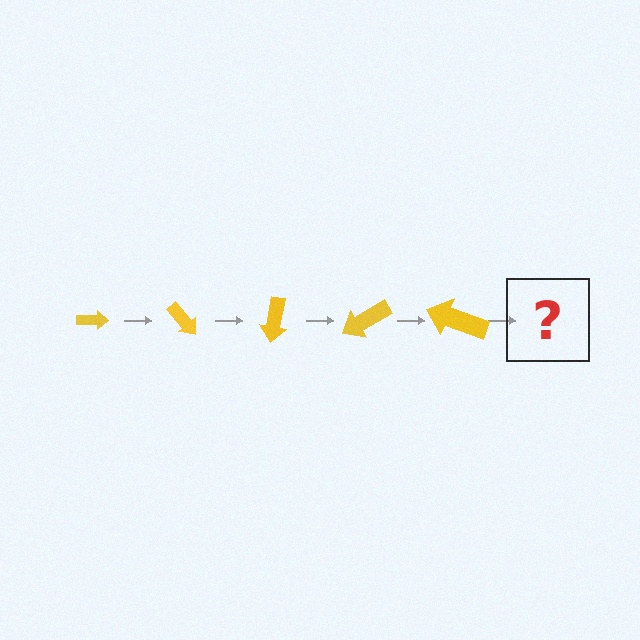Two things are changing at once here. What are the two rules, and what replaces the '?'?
The two rules are that the arrow grows larger each step and it rotates 50 degrees each step. The '?' should be an arrow, larger than the previous one and rotated 250 degrees from the start.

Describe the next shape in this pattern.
It should be an arrow, larger than the previous one and rotated 250 degrees from the start.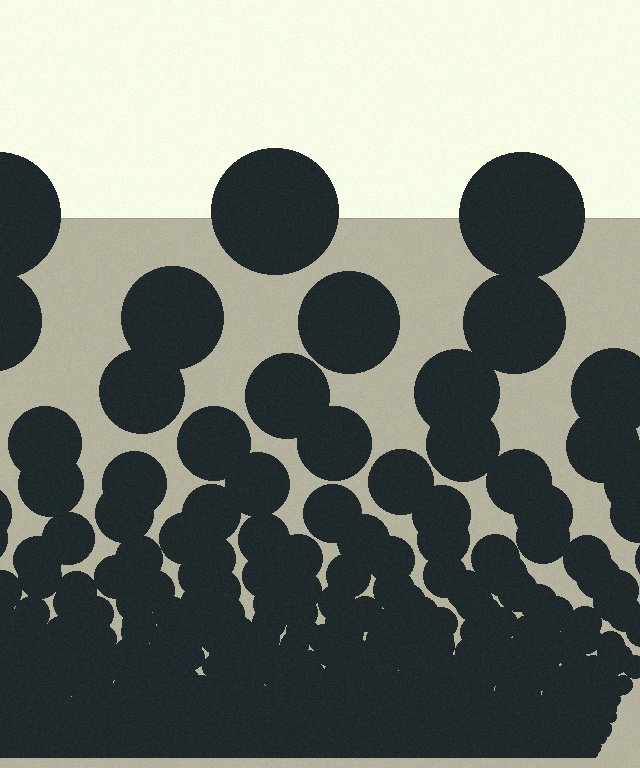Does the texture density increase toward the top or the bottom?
Density increases toward the bottom.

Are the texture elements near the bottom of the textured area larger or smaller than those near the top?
Smaller. The gradient is inverted — elements near the bottom are smaller and denser.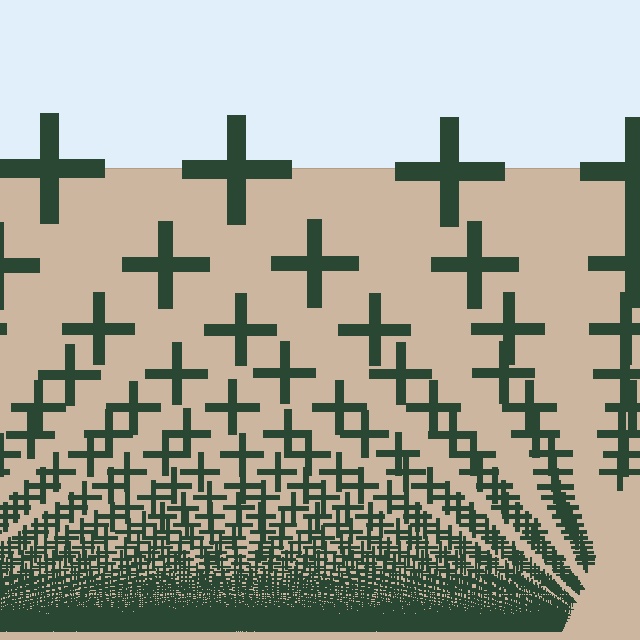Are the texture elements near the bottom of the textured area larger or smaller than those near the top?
Smaller. The gradient is inverted — elements near the bottom are smaller and denser.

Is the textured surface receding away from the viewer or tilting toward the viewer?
The surface appears to tilt toward the viewer. Texture elements get larger and sparser toward the top.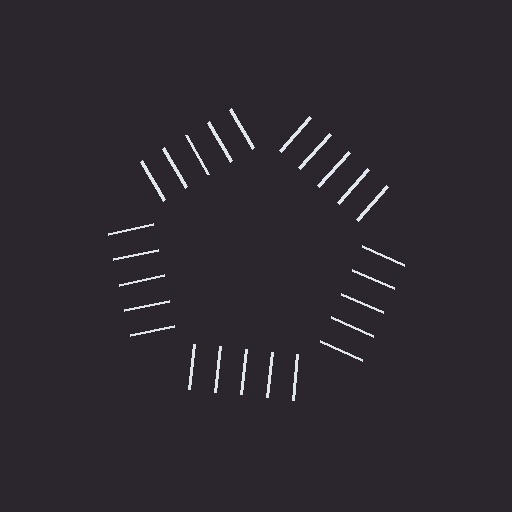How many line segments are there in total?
25 — 5 along each of the 5 edges.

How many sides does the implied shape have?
5 sides — the line-ends trace a pentagon.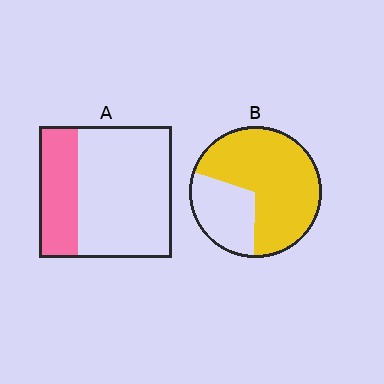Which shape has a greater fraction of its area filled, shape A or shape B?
Shape B.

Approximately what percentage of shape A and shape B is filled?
A is approximately 30% and B is approximately 70%.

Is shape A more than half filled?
No.